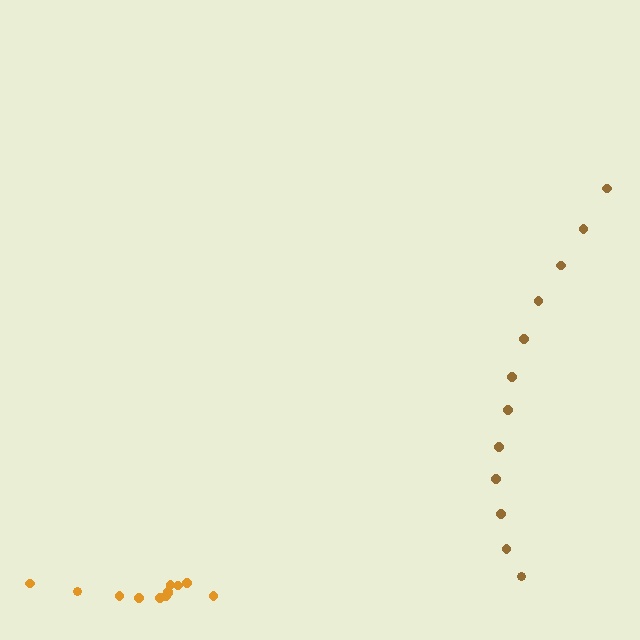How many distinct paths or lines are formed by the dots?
There are 2 distinct paths.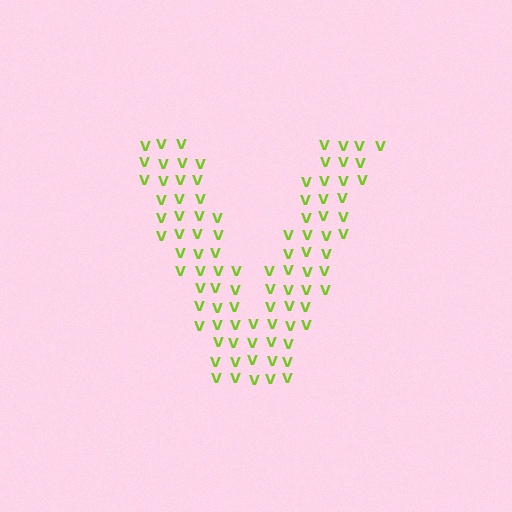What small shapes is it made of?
It is made of small letter V's.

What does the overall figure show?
The overall figure shows the letter V.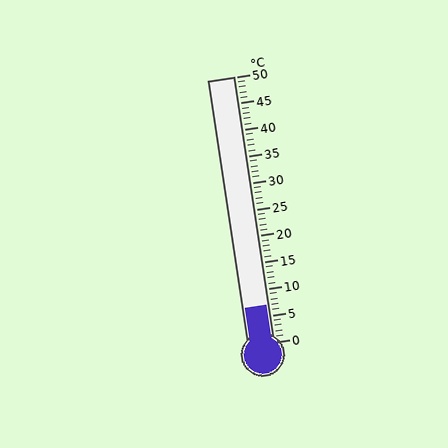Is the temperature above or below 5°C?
The temperature is above 5°C.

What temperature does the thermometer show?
The thermometer shows approximately 7°C.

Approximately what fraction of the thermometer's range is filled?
The thermometer is filled to approximately 15% of its range.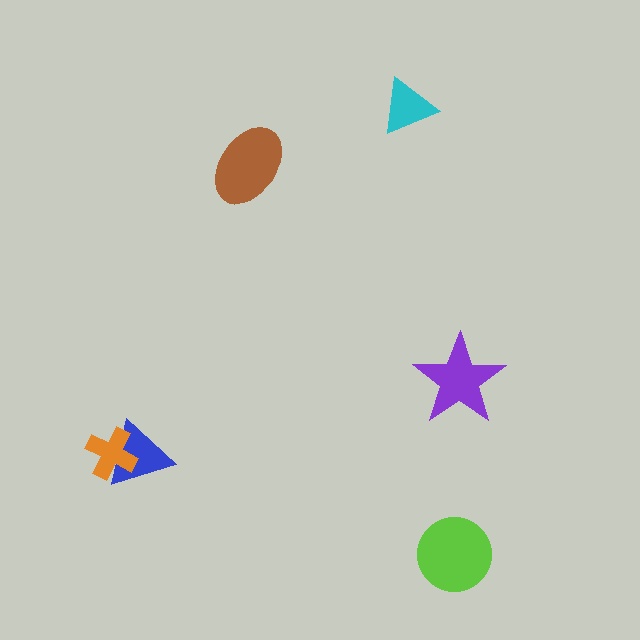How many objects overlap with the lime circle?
0 objects overlap with the lime circle.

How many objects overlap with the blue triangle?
1 object overlaps with the blue triangle.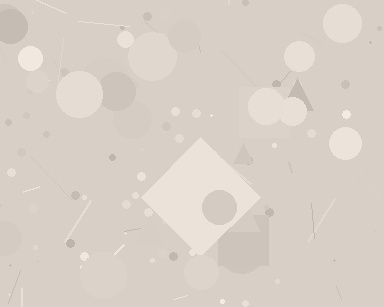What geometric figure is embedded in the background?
A diamond is embedded in the background.